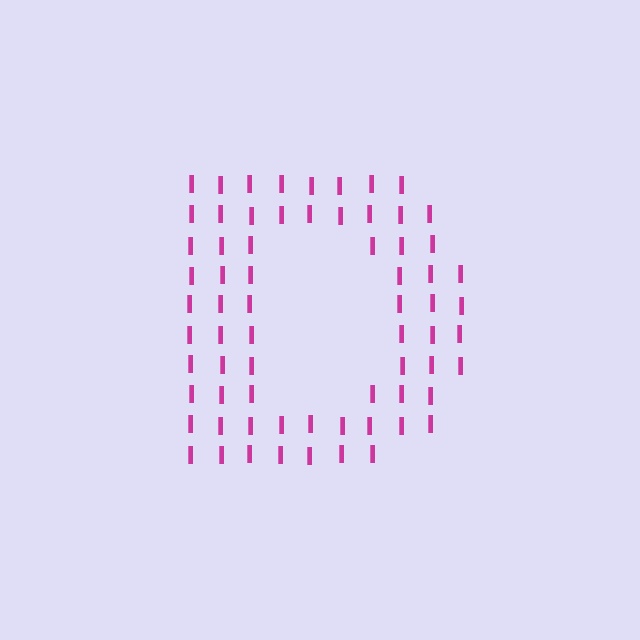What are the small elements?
The small elements are letter I's.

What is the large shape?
The large shape is the letter D.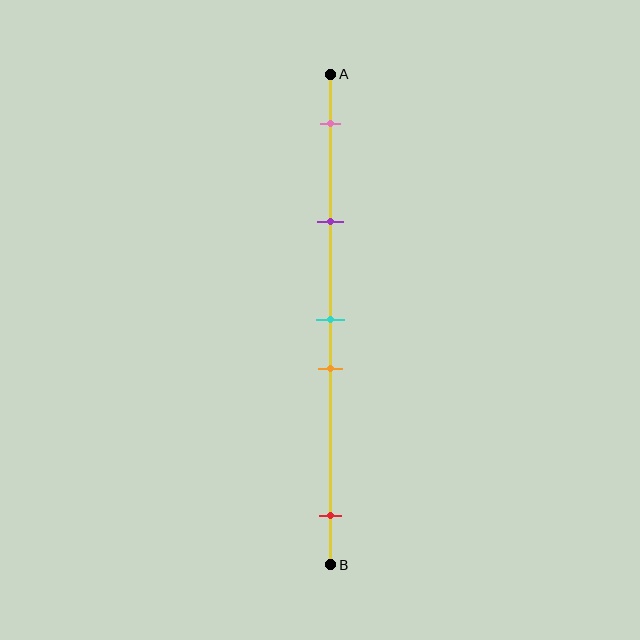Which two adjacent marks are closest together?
The cyan and orange marks are the closest adjacent pair.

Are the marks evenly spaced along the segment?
No, the marks are not evenly spaced.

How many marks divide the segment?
There are 5 marks dividing the segment.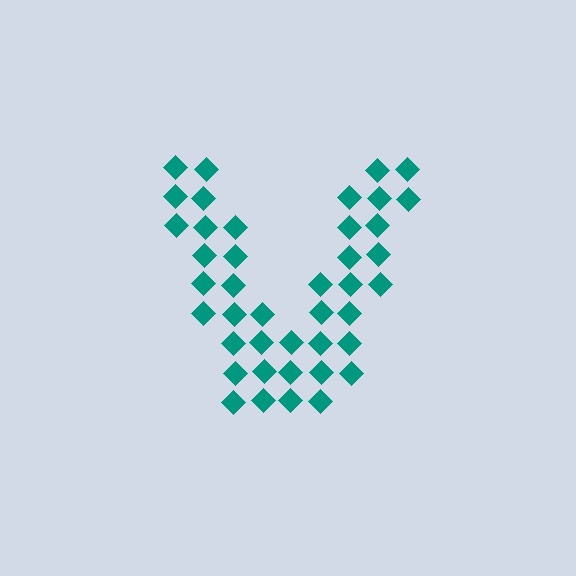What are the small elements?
The small elements are diamonds.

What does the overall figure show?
The overall figure shows the letter V.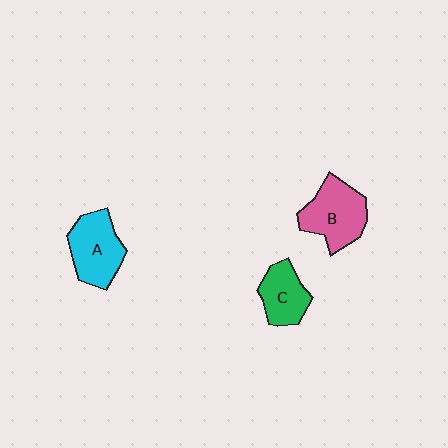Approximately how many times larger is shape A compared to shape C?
Approximately 1.3 times.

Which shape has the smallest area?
Shape C (green).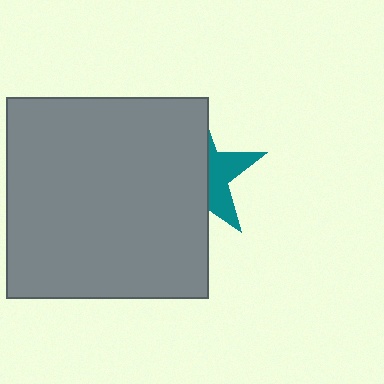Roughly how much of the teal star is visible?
A small part of it is visible (roughly 36%).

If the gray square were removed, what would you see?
You would see the complete teal star.